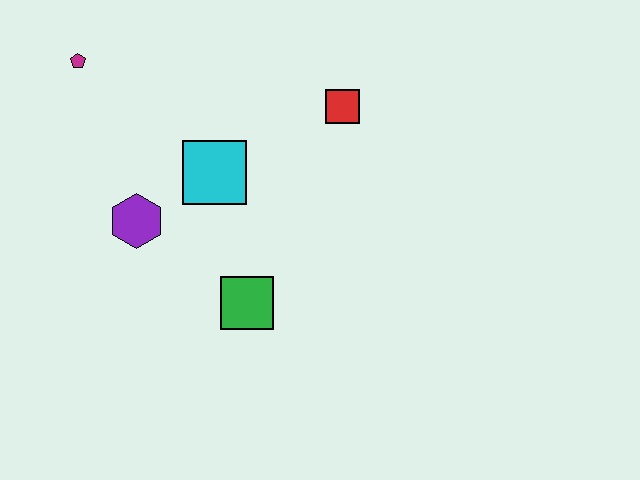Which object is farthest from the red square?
The magenta pentagon is farthest from the red square.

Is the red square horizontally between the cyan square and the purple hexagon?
No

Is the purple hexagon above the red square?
No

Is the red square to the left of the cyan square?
No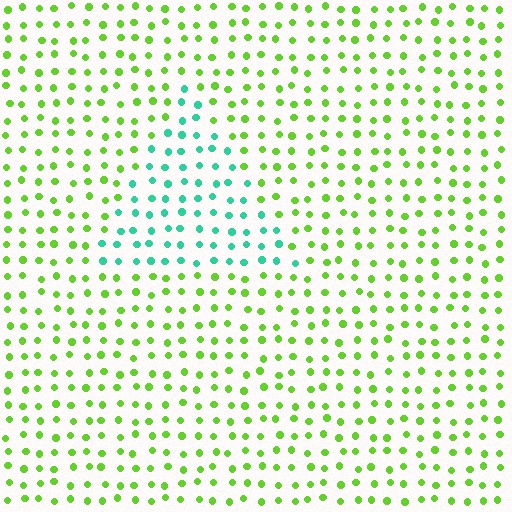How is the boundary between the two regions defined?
The boundary is defined purely by a slight shift in hue (about 60 degrees). Spacing, size, and orientation are identical on both sides.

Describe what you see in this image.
The image is filled with small lime elements in a uniform arrangement. A triangle-shaped region is visible where the elements are tinted to a slightly different hue, forming a subtle color boundary.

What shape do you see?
I see a triangle.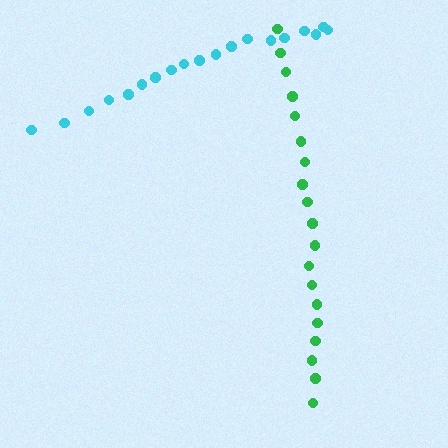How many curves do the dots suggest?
There are 2 distinct paths.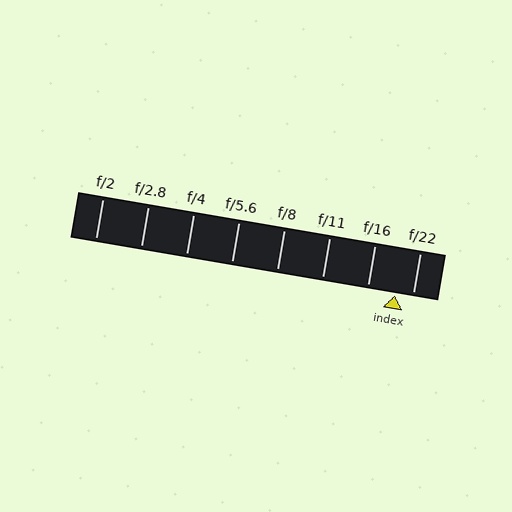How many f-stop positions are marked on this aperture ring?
There are 8 f-stop positions marked.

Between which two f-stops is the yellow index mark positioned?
The index mark is between f/16 and f/22.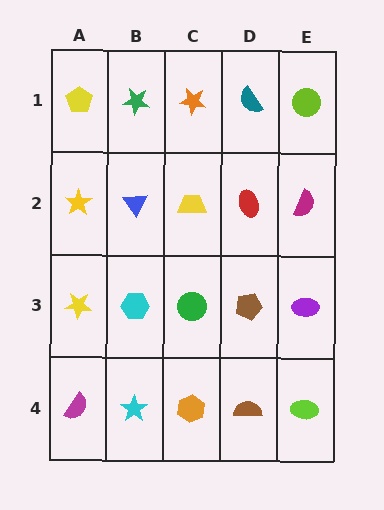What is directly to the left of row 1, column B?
A yellow pentagon.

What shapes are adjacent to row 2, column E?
A lime circle (row 1, column E), a purple ellipse (row 3, column E), a red ellipse (row 2, column D).